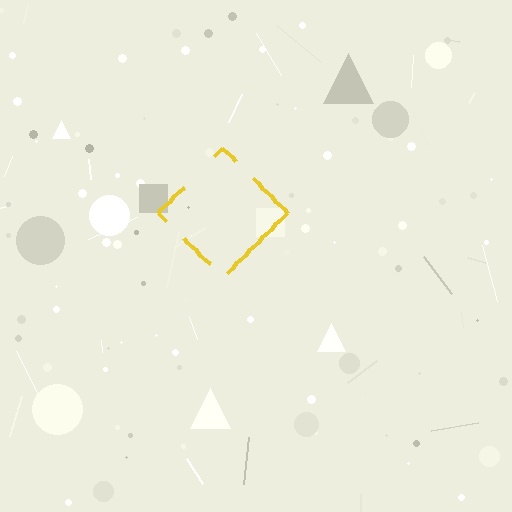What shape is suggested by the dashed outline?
The dashed outline suggests a diamond.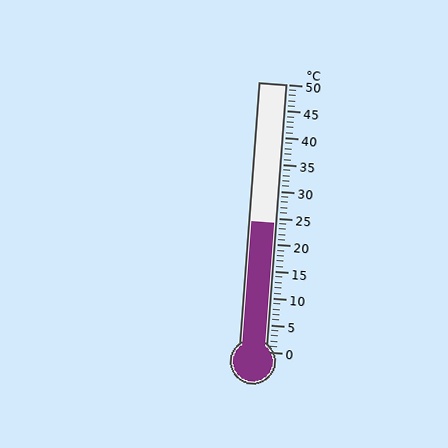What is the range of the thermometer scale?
The thermometer scale ranges from 0°C to 50°C.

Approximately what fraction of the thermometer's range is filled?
The thermometer is filled to approximately 50% of its range.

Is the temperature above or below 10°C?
The temperature is above 10°C.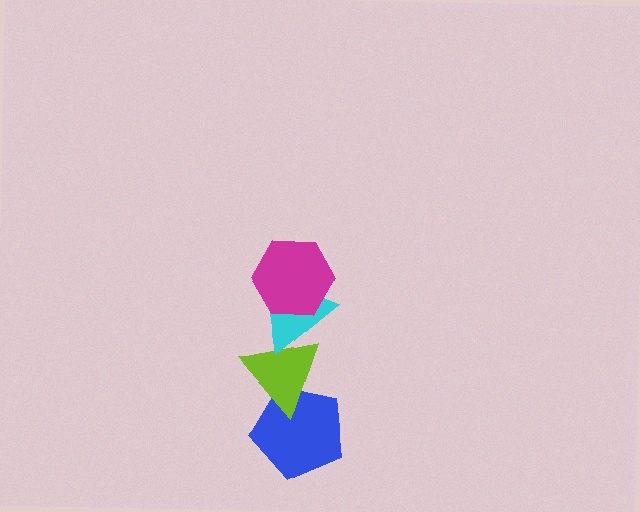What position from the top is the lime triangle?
The lime triangle is 3rd from the top.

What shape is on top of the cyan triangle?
The magenta hexagon is on top of the cyan triangle.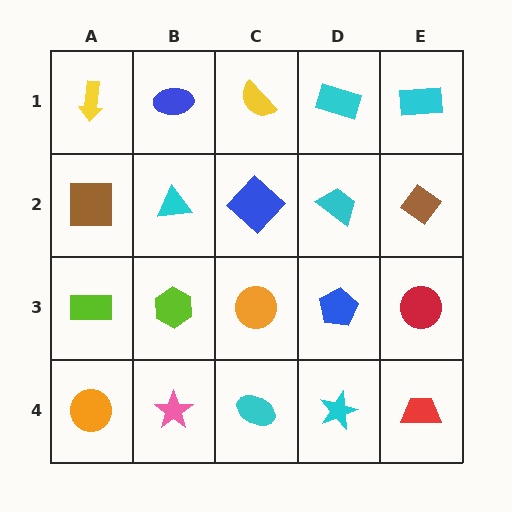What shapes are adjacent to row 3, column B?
A cyan triangle (row 2, column B), a pink star (row 4, column B), a lime rectangle (row 3, column A), an orange circle (row 3, column C).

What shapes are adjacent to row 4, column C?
An orange circle (row 3, column C), a pink star (row 4, column B), a cyan star (row 4, column D).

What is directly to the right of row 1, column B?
A yellow semicircle.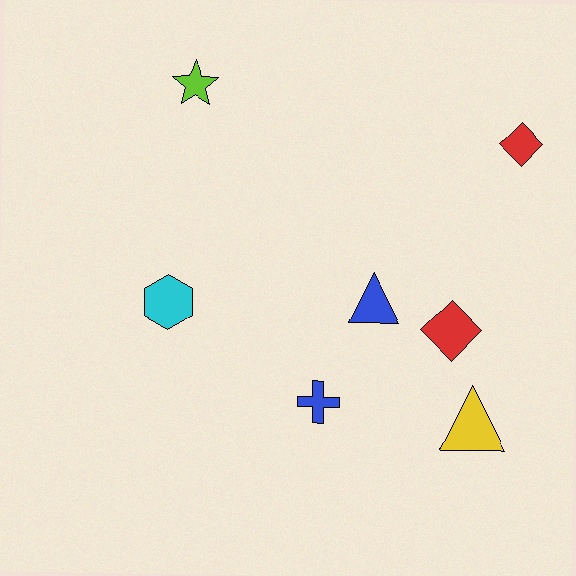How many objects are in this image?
There are 7 objects.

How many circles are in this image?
There are no circles.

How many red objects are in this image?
There are 2 red objects.